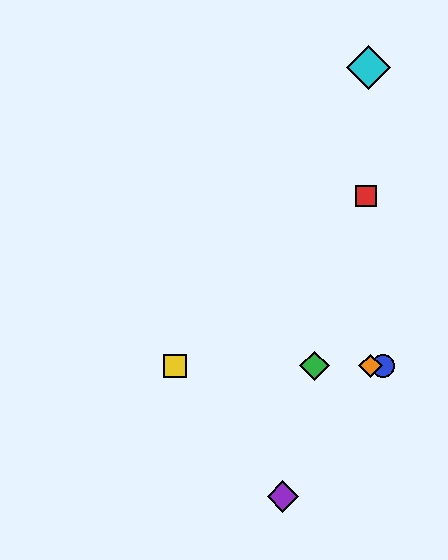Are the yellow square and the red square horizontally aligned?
No, the yellow square is at y≈366 and the red square is at y≈196.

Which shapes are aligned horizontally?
The blue circle, the green diamond, the yellow square, the orange diamond are aligned horizontally.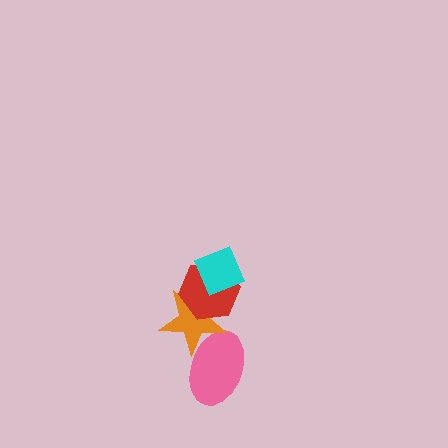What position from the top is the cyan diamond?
The cyan diamond is 1st from the top.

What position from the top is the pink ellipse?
The pink ellipse is 4th from the top.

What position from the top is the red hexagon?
The red hexagon is 2nd from the top.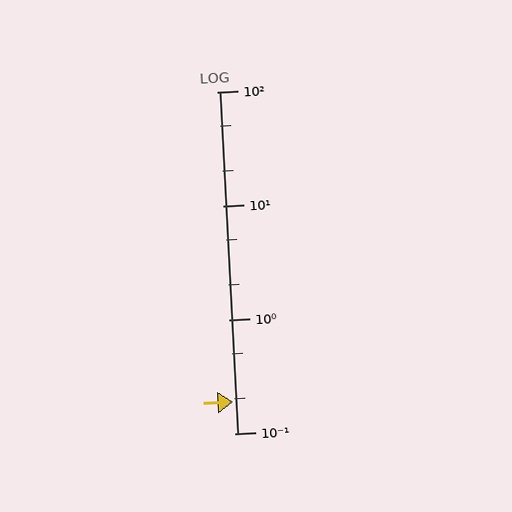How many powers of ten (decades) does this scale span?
The scale spans 3 decades, from 0.1 to 100.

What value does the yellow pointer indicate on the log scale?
The pointer indicates approximately 0.19.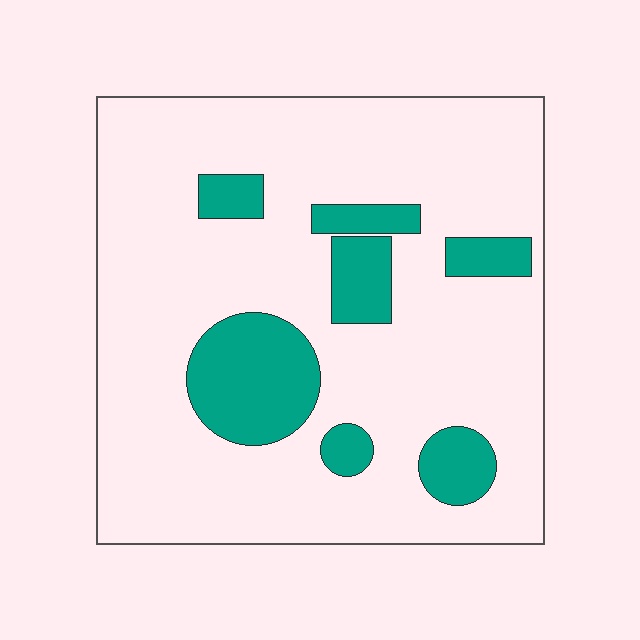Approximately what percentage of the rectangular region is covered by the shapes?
Approximately 20%.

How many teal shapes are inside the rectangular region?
7.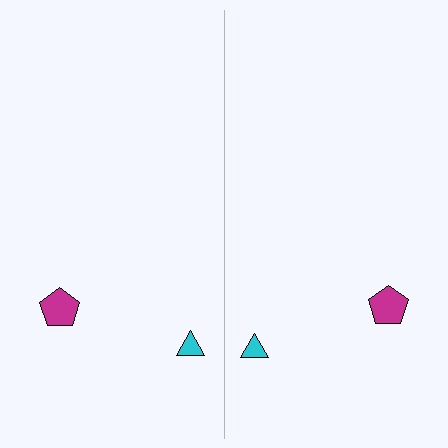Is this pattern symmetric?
Yes, this pattern has bilateral (reflection) symmetry.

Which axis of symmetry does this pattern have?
The pattern has a vertical axis of symmetry running through the center of the image.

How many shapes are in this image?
There are 4 shapes in this image.